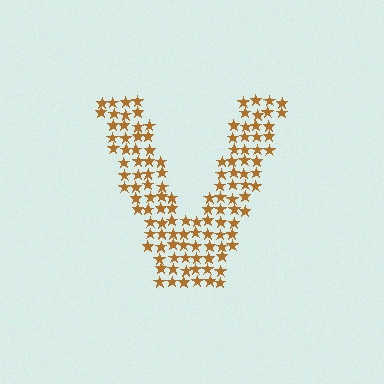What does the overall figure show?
The overall figure shows the letter V.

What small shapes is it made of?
It is made of small stars.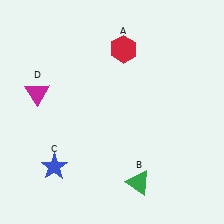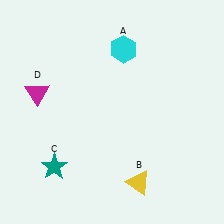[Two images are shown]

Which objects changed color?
A changed from red to cyan. B changed from green to yellow. C changed from blue to teal.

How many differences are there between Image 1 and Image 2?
There are 3 differences between the two images.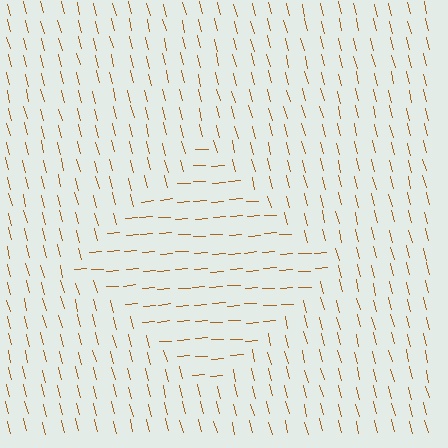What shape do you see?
I see a diamond.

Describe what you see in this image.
The image is filled with small brown line segments. A diamond region in the image has lines oriented differently from the surrounding lines, creating a visible texture boundary.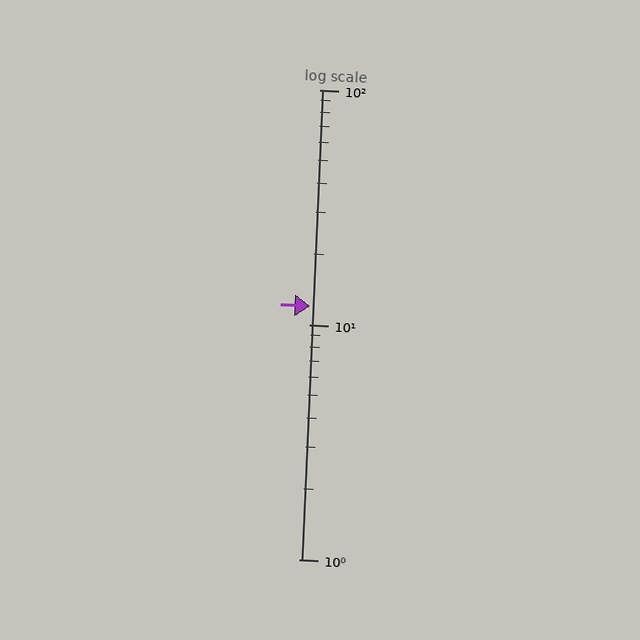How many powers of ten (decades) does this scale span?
The scale spans 2 decades, from 1 to 100.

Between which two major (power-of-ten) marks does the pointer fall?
The pointer is between 10 and 100.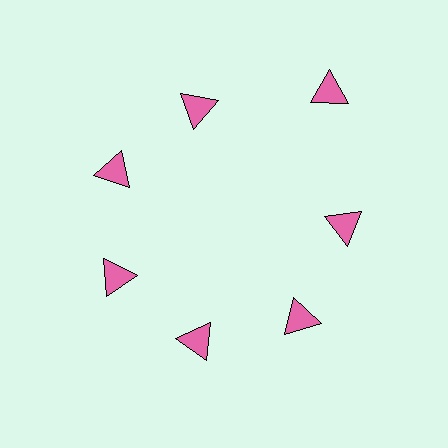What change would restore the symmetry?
The symmetry would be restored by moving it inward, back onto the ring so that all 7 triangles sit at equal angles and equal distance from the center.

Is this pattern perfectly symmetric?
No. The 7 pink triangles are arranged in a ring, but one element near the 1 o'clock position is pushed outward from the center, breaking the 7-fold rotational symmetry.